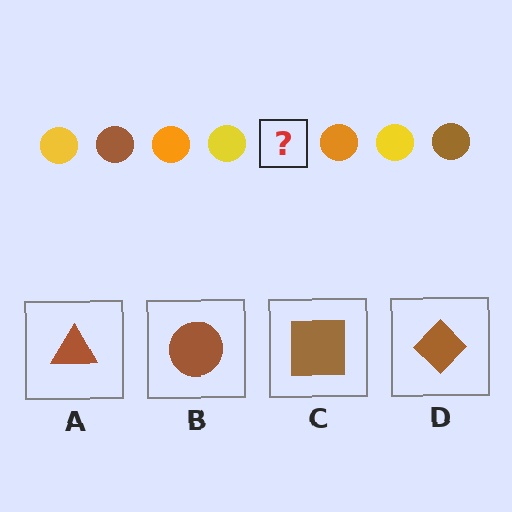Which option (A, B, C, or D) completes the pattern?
B.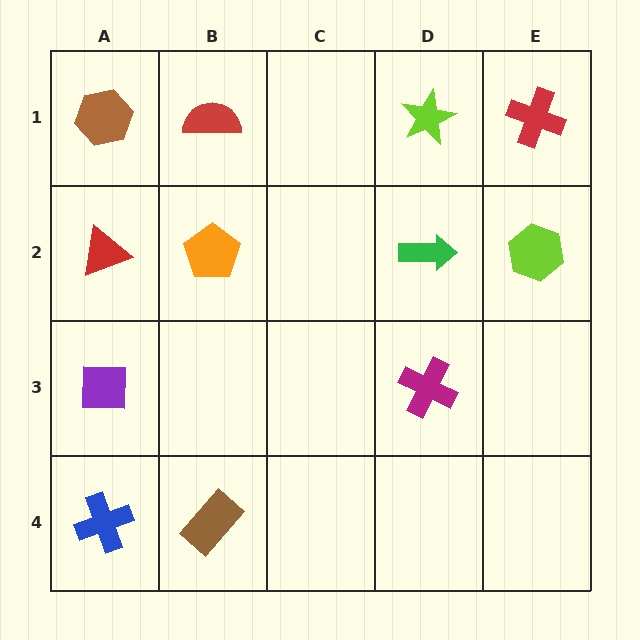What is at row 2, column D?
A green arrow.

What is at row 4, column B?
A brown rectangle.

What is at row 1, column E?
A red cross.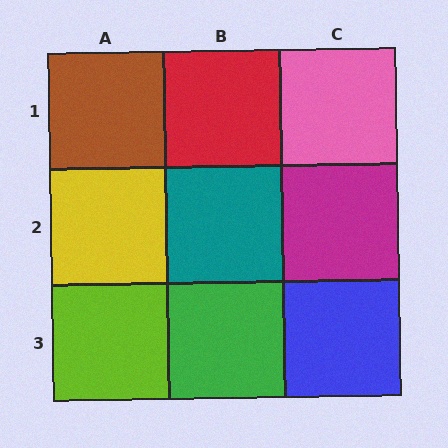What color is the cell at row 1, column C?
Pink.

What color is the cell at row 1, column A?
Brown.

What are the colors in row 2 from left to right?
Yellow, teal, magenta.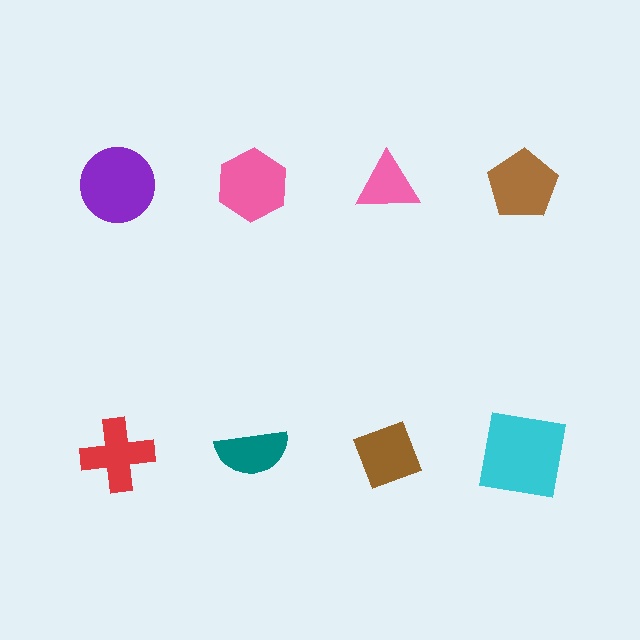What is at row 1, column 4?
A brown pentagon.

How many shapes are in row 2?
4 shapes.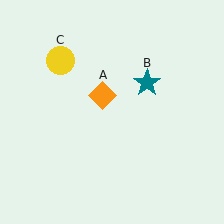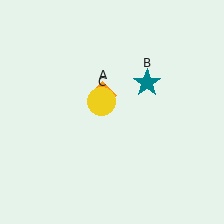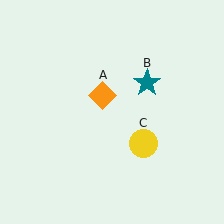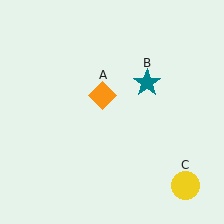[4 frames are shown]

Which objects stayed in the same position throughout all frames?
Orange diamond (object A) and teal star (object B) remained stationary.